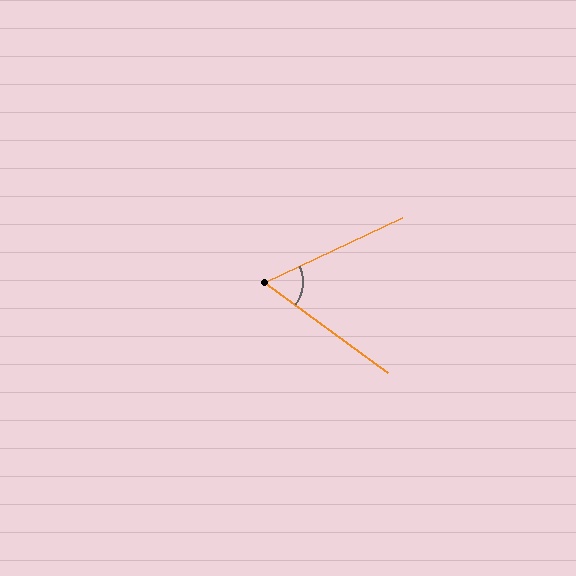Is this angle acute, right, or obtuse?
It is acute.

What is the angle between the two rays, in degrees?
Approximately 62 degrees.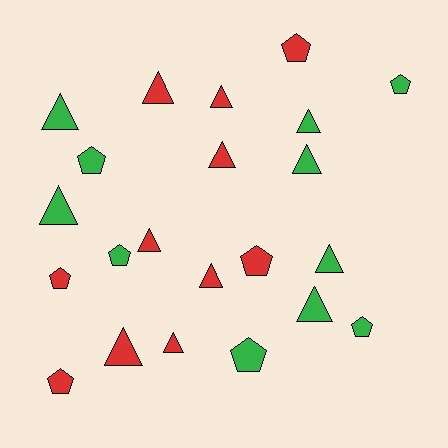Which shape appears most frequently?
Triangle, with 13 objects.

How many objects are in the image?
There are 22 objects.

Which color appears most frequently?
Red, with 11 objects.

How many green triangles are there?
There are 6 green triangles.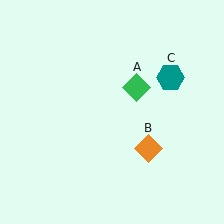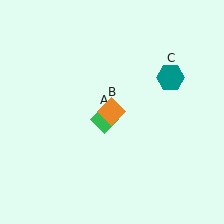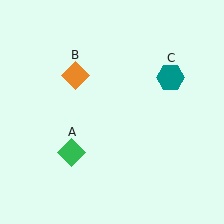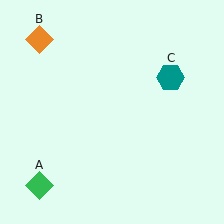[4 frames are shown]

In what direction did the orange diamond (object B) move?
The orange diamond (object B) moved up and to the left.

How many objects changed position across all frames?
2 objects changed position: green diamond (object A), orange diamond (object B).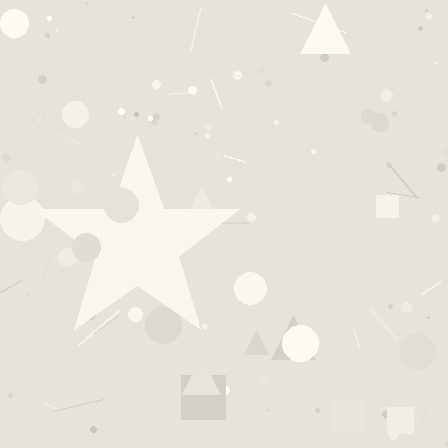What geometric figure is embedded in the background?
A star is embedded in the background.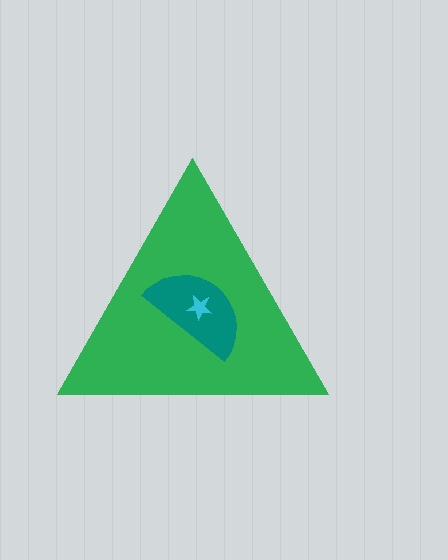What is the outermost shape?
The green triangle.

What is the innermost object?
The cyan star.